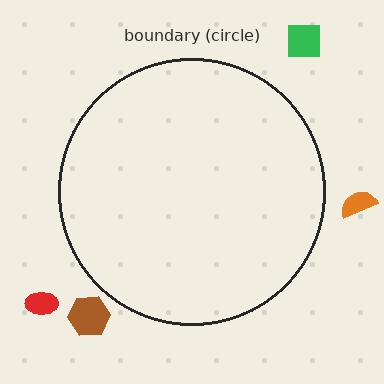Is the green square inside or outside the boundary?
Outside.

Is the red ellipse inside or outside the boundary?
Outside.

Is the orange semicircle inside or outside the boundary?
Outside.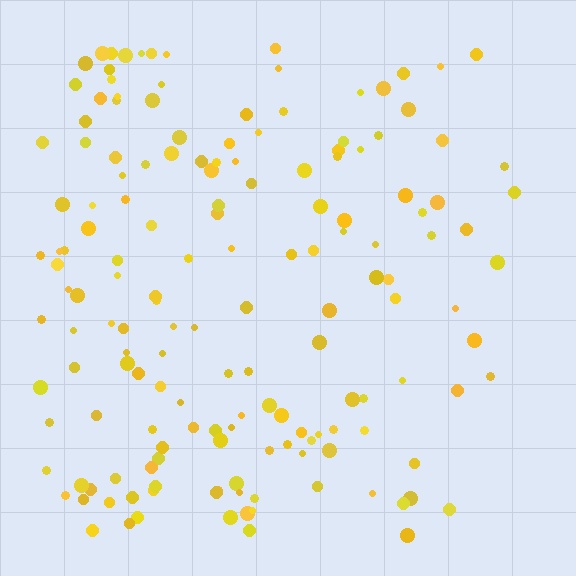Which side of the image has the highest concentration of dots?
The left.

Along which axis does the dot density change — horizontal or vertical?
Horizontal.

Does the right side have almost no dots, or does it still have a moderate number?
Still a moderate number, just noticeably fewer than the left.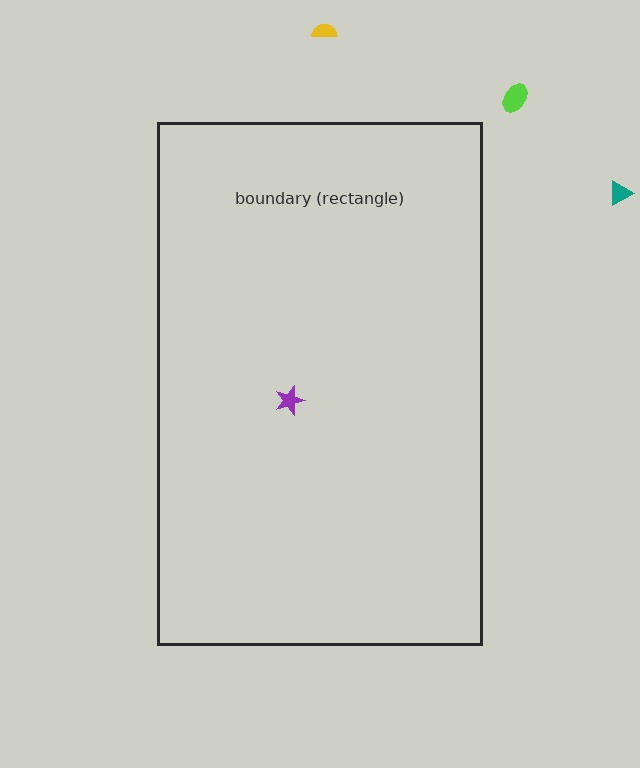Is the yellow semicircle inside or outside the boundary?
Outside.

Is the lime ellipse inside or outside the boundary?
Outside.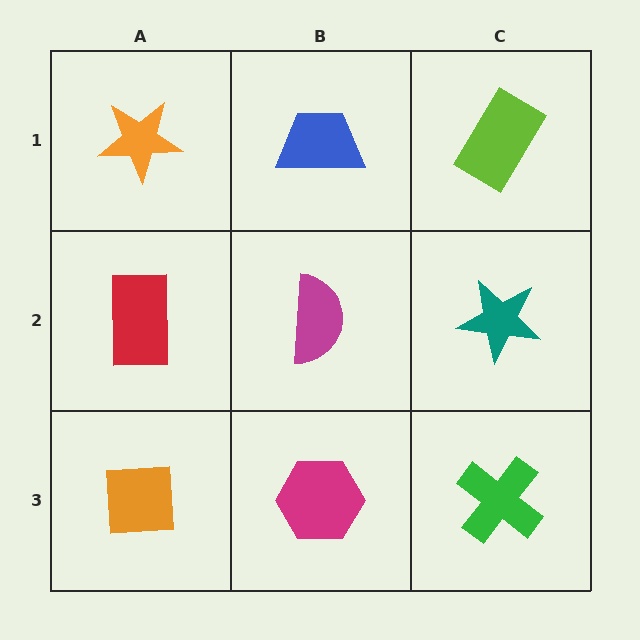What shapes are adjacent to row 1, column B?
A magenta semicircle (row 2, column B), an orange star (row 1, column A), a lime rectangle (row 1, column C).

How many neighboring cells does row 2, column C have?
3.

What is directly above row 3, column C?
A teal star.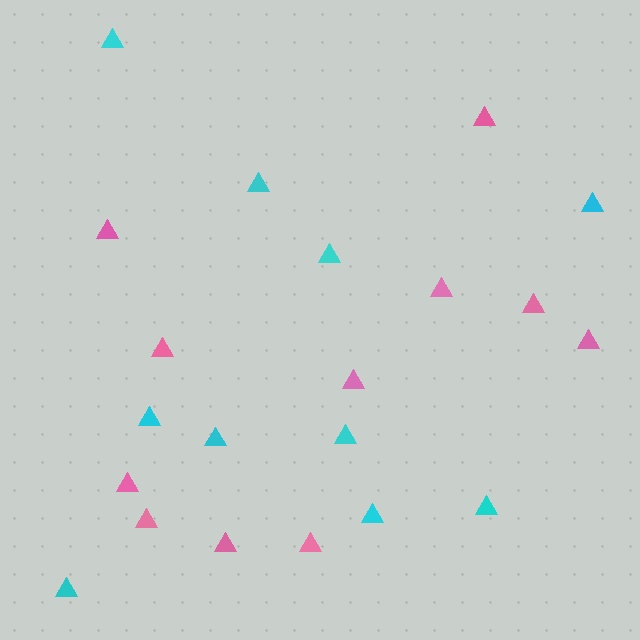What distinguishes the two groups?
There are 2 groups: one group of cyan triangles (10) and one group of pink triangles (11).